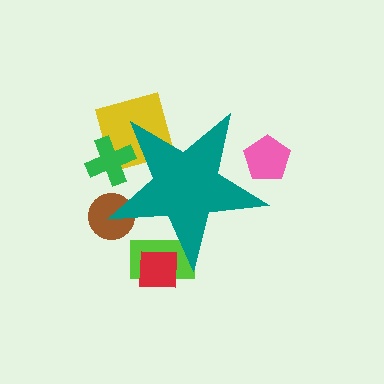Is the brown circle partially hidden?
Yes, the brown circle is partially hidden behind the teal star.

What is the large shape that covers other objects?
A teal star.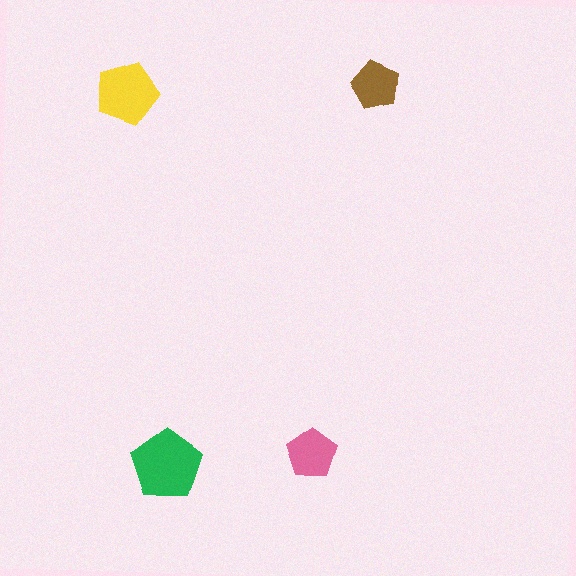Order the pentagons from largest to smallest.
the green one, the yellow one, the pink one, the brown one.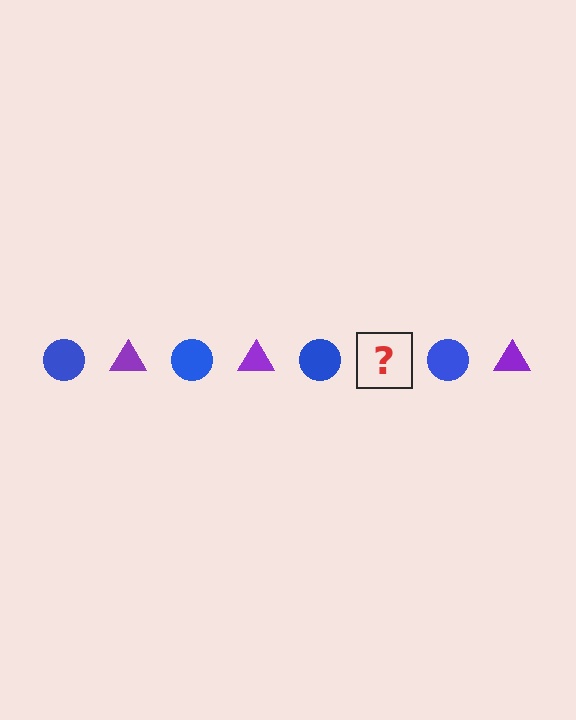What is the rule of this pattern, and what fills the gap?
The rule is that the pattern alternates between blue circle and purple triangle. The gap should be filled with a purple triangle.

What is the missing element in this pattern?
The missing element is a purple triangle.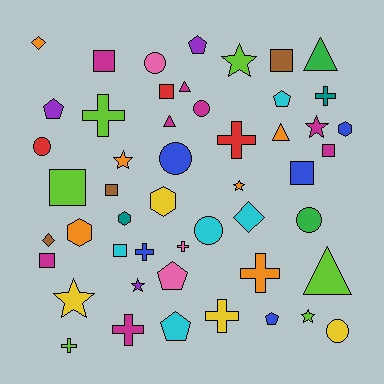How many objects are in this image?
There are 50 objects.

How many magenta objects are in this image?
There are 8 magenta objects.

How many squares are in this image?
There are 9 squares.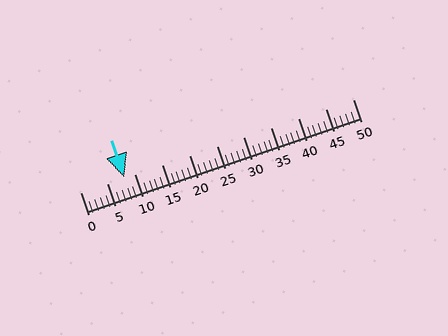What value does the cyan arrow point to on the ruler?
The cyan arrow points to approximately 8.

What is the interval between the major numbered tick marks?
The major tick marks are spaced 5 units apart.